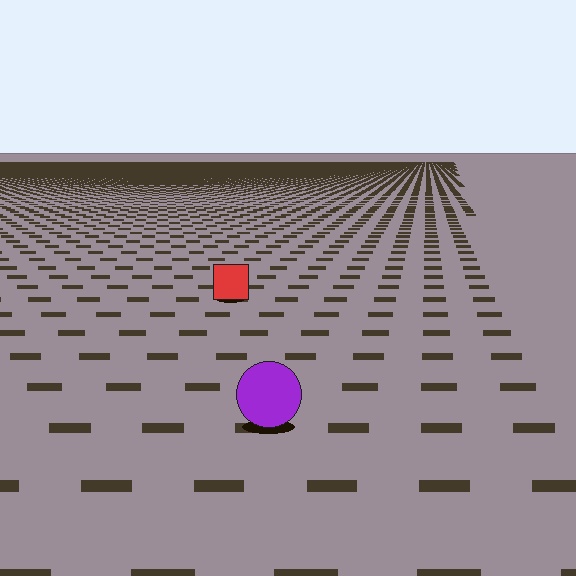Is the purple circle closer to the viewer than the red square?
Yes. The purple circle is closer — you can tell from the texture gradient: the ground texture is coarser near it.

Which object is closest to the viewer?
The purple circle is closest. The texture marks near it are larger and more spread out.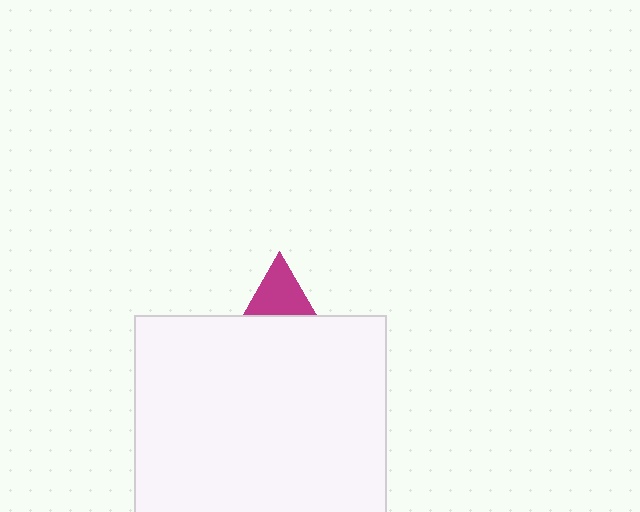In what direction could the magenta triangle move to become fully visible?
The magenta triangle could move up. That would shift it out from behind the white rectangle entirely.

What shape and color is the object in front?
The object in front is a white rectangle.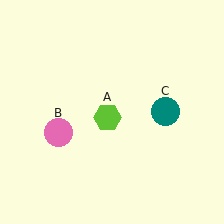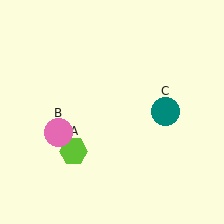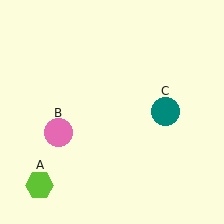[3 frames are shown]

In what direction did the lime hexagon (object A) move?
The lime hexagon (object A) moved down and to the left.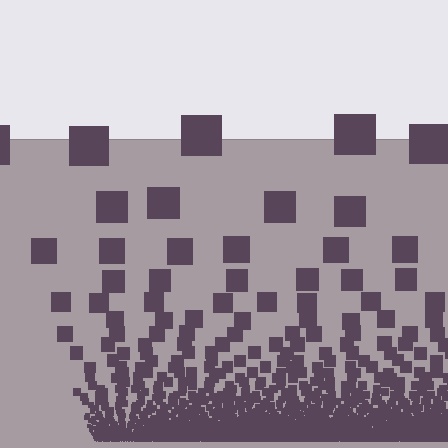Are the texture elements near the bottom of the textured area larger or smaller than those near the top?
Smaller. The gradient is inverted — elements near the bottom are smaller and denser.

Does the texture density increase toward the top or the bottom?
Density increases toward the bottom.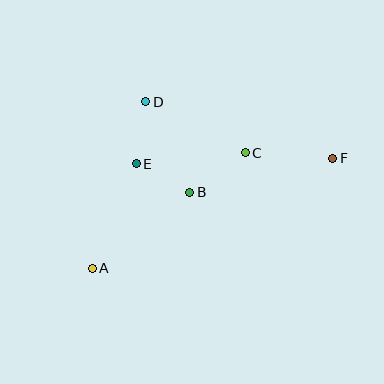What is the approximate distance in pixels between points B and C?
The distance between B and C is approximately 68 pixels.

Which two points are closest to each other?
Points B and E are closest to each other.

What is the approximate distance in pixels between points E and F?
The distance between E and F is approximately 196 pixels.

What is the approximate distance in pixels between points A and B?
The distance between A and B is approximately 124 pixels.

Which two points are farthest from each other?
Points A and F are farthest from each other.